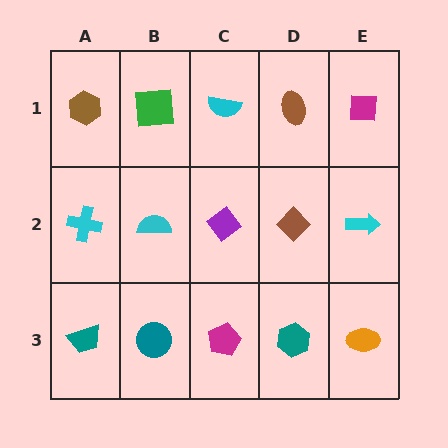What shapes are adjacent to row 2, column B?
A green square (row 1, column B), a teal circle (row 3, column B), a cyan cross (row 2, column A), a purple diamond (row 2, column C).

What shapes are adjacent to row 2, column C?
A cyan semicircle (row 1, column C), a magenta pentagon (row 3, column C), a cyan semicircle (row 2, column B), a brown diamond (row 2, column D).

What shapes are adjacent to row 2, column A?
A brown hexagon (row 1, column A), a teal trapezoid (row 3, column A), a cyan semicircle (row 2, column B).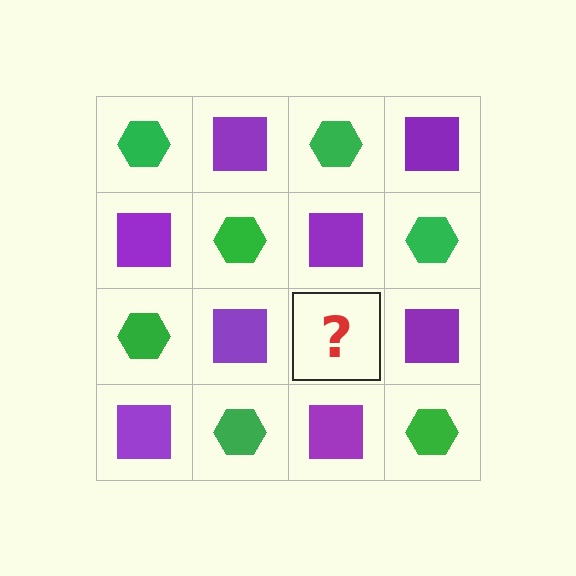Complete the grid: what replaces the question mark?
The question mark should be replaced with a green hexagon.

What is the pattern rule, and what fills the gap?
The rule is that it alternates green hexagon and purple square in a checkerboard pattern. The gap should be filled with a green hexagon.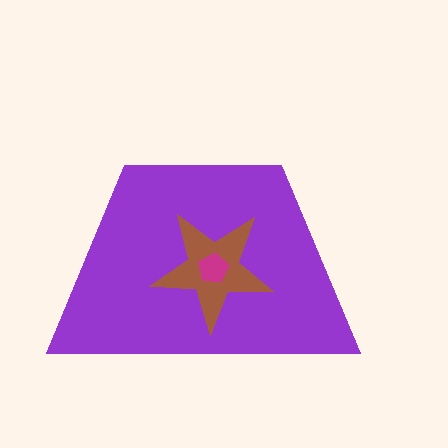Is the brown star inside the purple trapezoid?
Yes.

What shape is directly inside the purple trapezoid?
The brown star.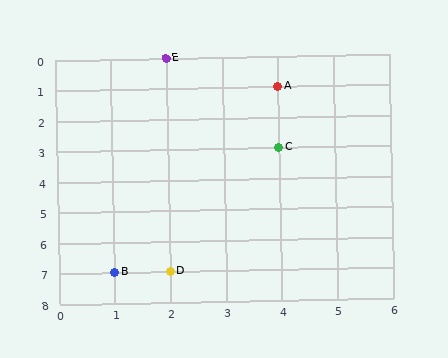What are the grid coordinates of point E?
Point E is at grid coordinates (2, 0).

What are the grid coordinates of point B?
Point B is at grid coordinates (1, 7).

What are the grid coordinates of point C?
Point C is at grid coordinates (4, 3).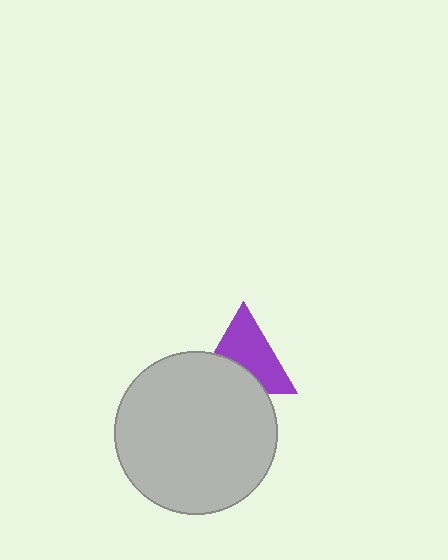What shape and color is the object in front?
The object in front is a light gray circle.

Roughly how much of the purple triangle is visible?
About half of it is visible (roughly 62%).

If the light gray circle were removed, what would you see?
You would see the complete purple triangle.